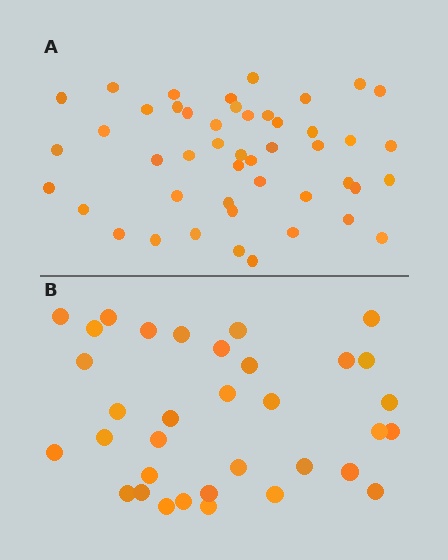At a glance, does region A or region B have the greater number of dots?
Region A (the top region) has more dots.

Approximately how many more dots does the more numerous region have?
Region A has approximately 15 more dots than region B.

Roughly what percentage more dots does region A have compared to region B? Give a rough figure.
About 40% more.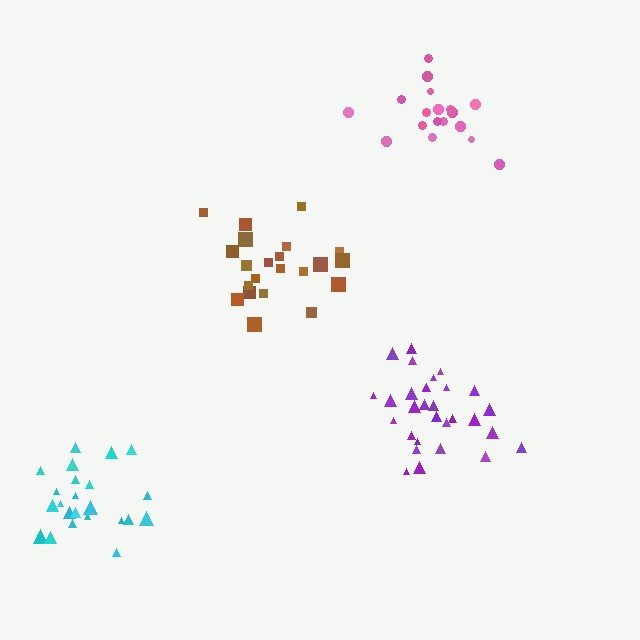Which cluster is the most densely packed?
Purple.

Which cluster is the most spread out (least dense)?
Brown.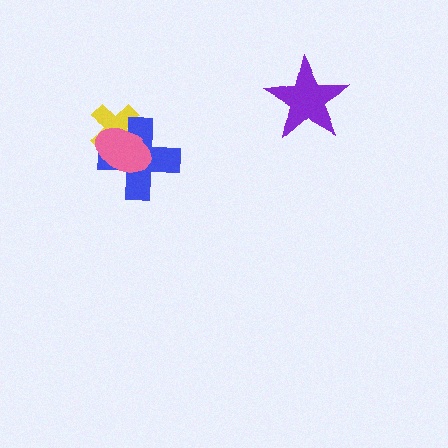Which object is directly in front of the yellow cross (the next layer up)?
The blue cross is directly in front of the yellow cross.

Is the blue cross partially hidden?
Yes, it is partially covered by another shape.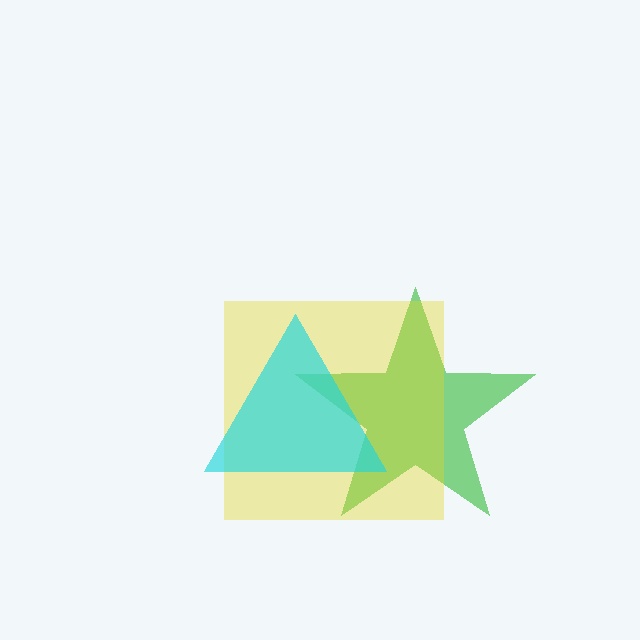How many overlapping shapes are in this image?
There are 3 overlapping shapes in the image.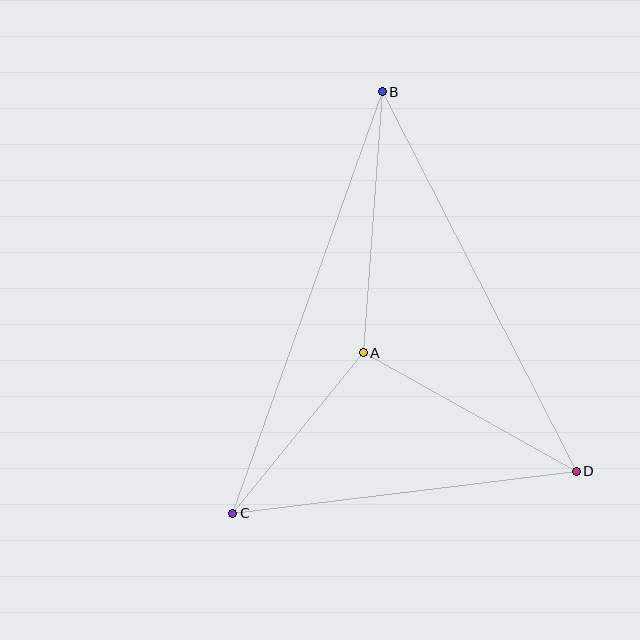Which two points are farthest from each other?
Points B and C are farthest from each other.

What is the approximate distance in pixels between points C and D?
The distance between C and D is approximately 346 pixels.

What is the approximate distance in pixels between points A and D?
The distance between A and D is approximately 244 pixels.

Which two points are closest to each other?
Points A and C are closest to each other.